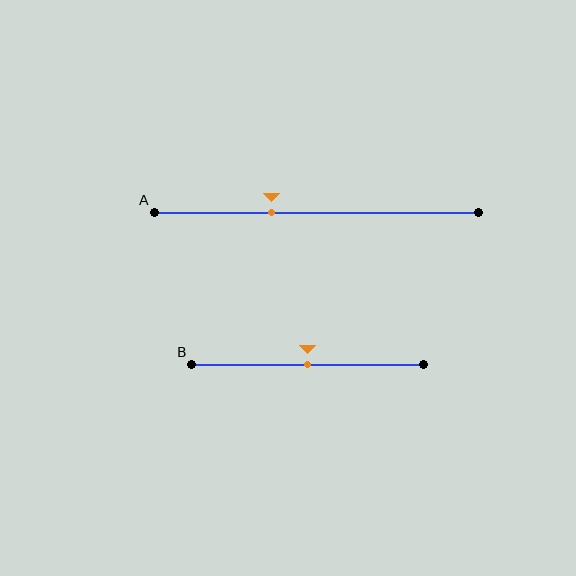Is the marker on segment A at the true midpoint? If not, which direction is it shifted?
No, the marker on segment A is shifted to the left by about 14% of the segment length.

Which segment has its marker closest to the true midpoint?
Segment B has its marker closest to the true midpoint.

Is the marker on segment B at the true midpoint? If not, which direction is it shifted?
Yes, the marker on segment B is at the true midpoint.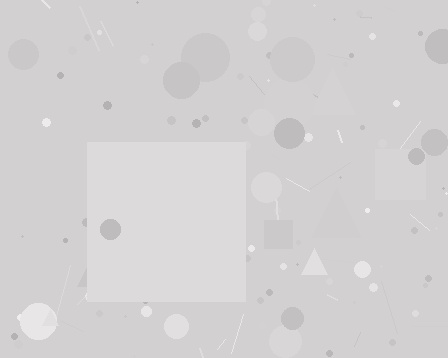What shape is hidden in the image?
A square is hidden in the image.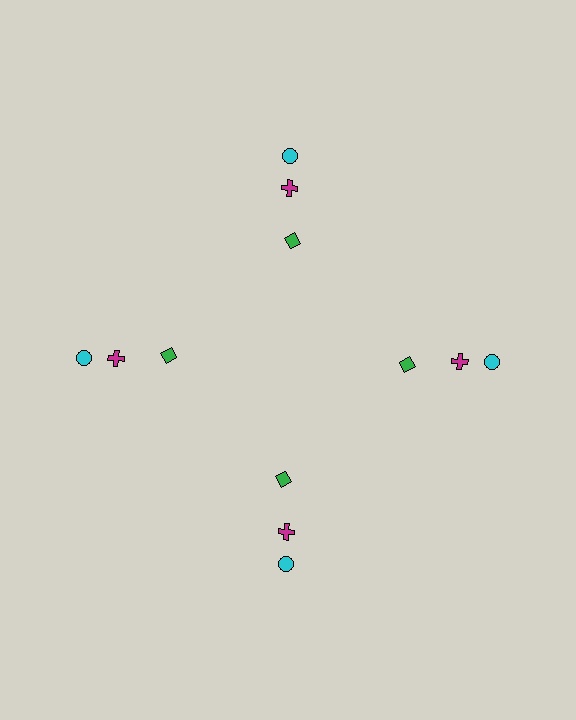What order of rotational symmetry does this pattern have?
This pattern has 4-fold rotational symmetry.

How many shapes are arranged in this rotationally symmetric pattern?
There are 12 shapes, arranged in 4 groups of 3.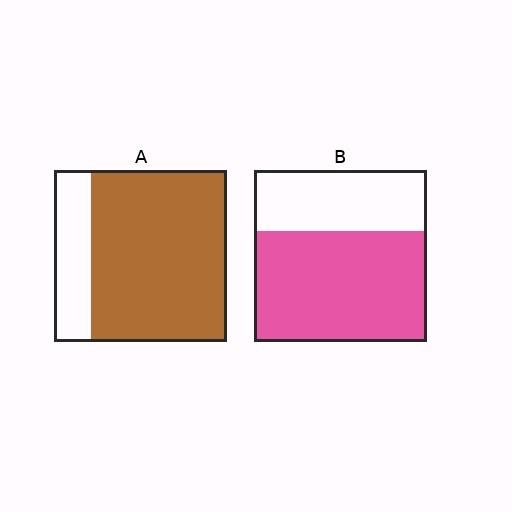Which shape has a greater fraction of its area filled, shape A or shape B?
Shape A.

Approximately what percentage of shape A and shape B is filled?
A is approximately 80% and B is approximately 65%.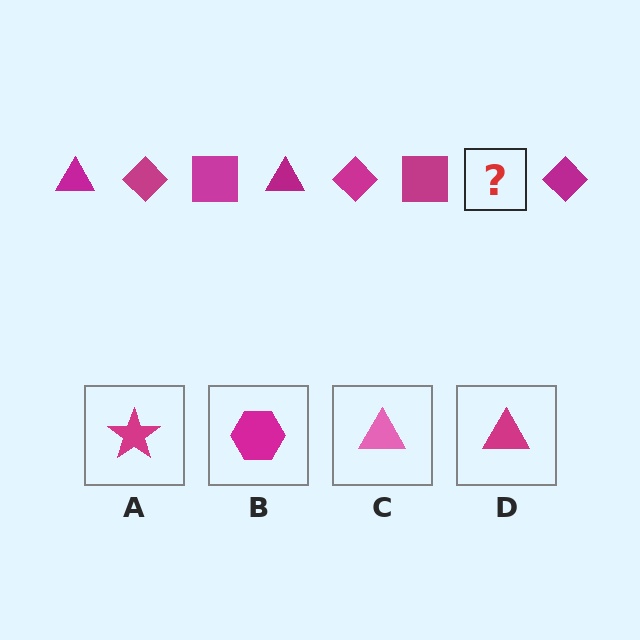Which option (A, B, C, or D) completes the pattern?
D.